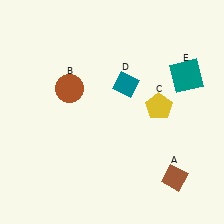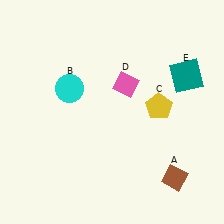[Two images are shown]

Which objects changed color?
B changed from brown to cyan. D changed from teal to pink.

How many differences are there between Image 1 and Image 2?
There are 2 differences between the two images.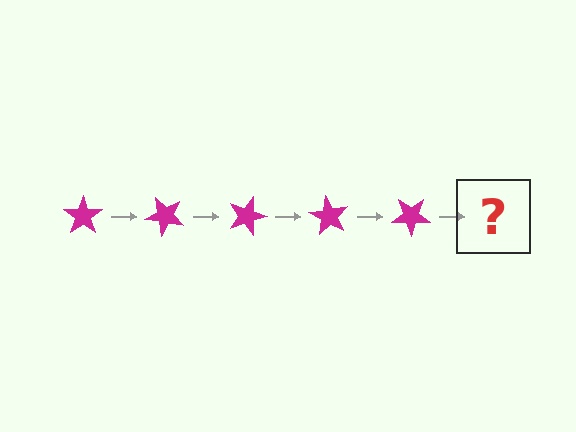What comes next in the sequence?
The next element should be a magenta star rotated 225 degrees.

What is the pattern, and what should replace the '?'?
The pattern is that the star rotates 45 degrees each step. The '?' should be a magenta star rotated 225 degrees.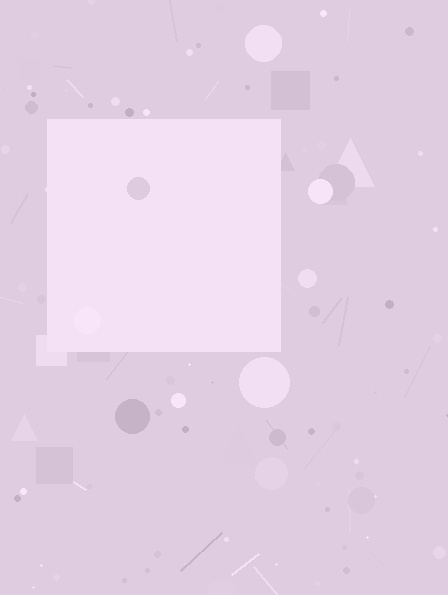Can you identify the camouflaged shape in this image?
The camouflaged shape is a square.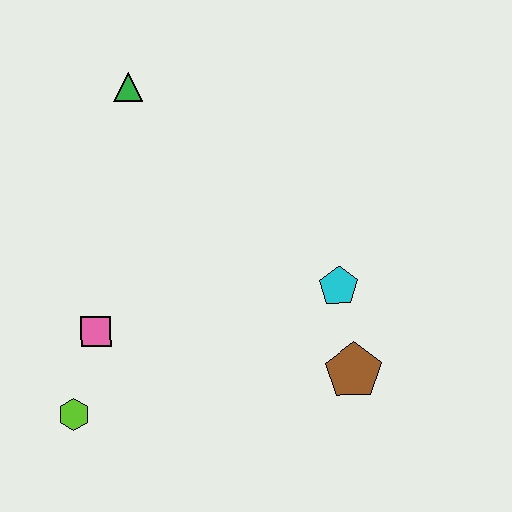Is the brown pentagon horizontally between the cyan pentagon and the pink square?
No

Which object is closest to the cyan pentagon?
The brown pentagon is closest to the cyan pentagon.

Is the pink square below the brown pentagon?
No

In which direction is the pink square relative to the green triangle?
The pink square is below the green triangle.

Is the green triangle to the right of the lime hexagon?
Yes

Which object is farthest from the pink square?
The brown pentagon is farthest from the pink square.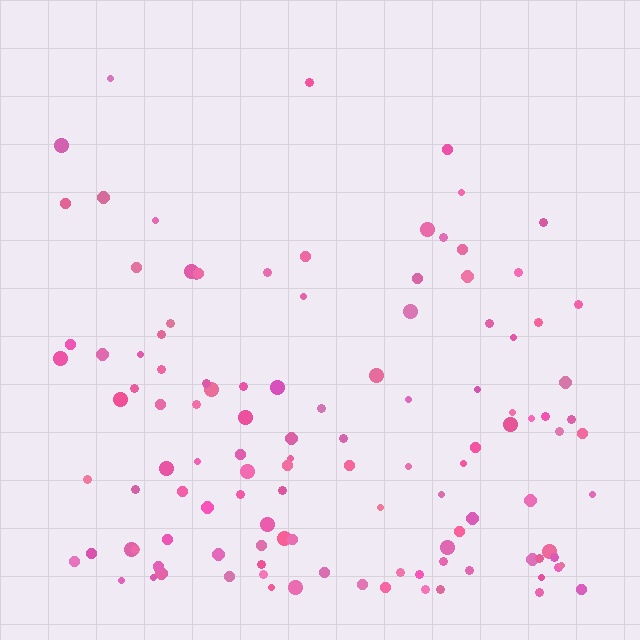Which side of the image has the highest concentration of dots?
The bottom.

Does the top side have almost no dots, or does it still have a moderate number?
Still a moderate number, just noticeably fewer than the bottom.